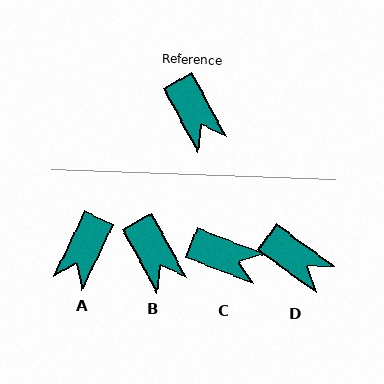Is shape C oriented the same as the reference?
No, it is off by about 40 degrees.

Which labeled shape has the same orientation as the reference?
B.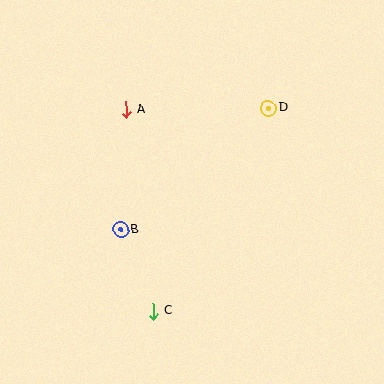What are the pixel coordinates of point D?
Point D is at (268, 108).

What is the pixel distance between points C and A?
The distance between C and A is 204 pixels.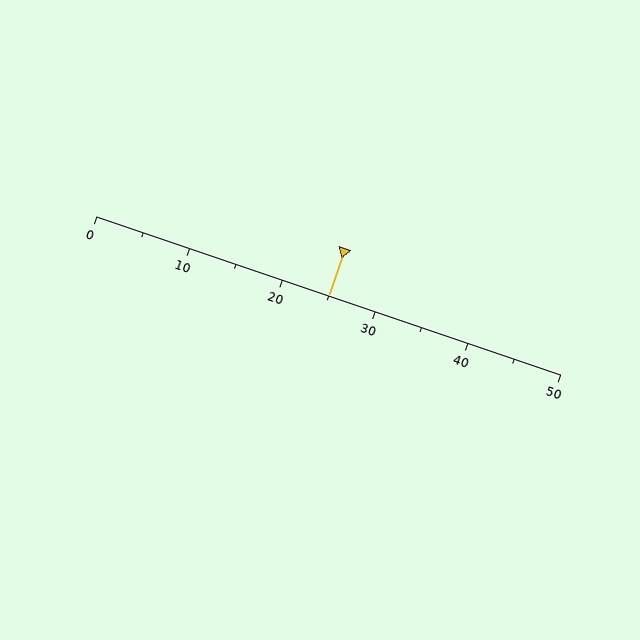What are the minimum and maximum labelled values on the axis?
The axis runs from 0 to 50.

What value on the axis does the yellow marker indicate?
The marker indicates approximately 25.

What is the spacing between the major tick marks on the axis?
The major ticks are spaced 10 apart.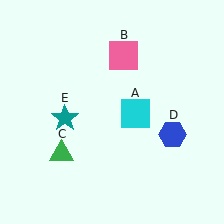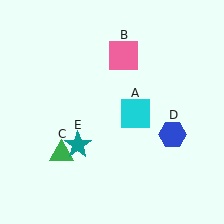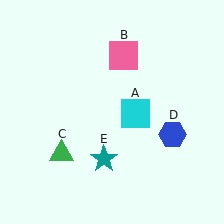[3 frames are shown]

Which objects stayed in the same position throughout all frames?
Cyan square (object A) and pink square (object B) and green triangle (object C) and blue hexagon (object D) remained stationary.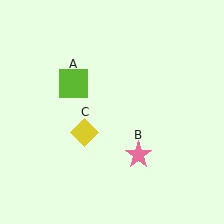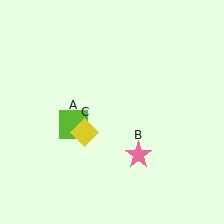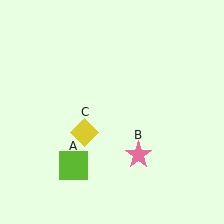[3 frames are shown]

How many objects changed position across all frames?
1 object changed position: lime square (object A).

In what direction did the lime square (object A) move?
The lime square (object A) moved down.